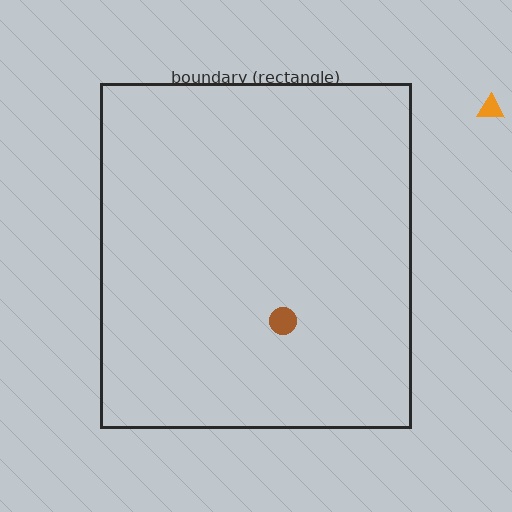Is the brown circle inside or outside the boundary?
Inside.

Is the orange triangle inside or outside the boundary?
Outside.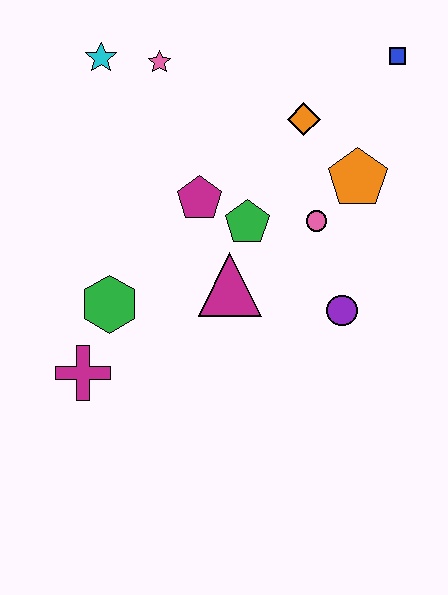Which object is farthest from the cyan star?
The purple circle is farthest from the cyan star.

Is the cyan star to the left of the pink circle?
Yes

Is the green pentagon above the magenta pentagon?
No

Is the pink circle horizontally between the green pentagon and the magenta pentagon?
No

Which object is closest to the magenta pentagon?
The green pentagon is closest to the magenta pentagon.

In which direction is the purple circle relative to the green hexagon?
The purple circle is to the right of the green hexagon.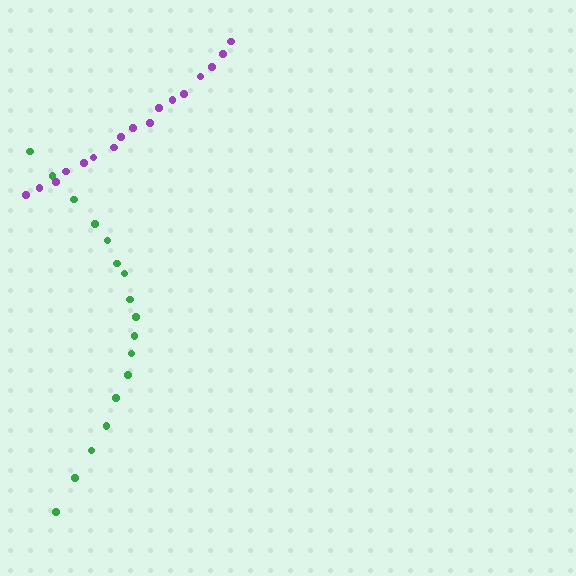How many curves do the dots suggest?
There are 2 distinct paths.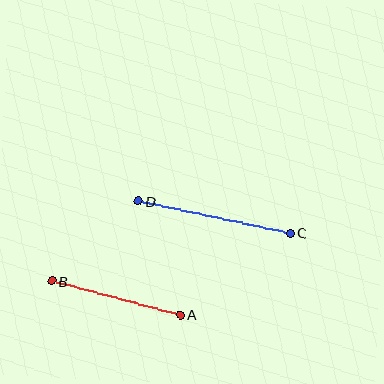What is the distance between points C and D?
The distance is approximately 155 pixels.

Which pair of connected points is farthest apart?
Points C and D are farthest apart.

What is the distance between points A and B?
The distance is approximately 133 pixels.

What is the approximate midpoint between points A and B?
The midpoint is at approximately (116, 298) pixels.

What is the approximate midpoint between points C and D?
The midpoint is at approximately (214, 217) pixels.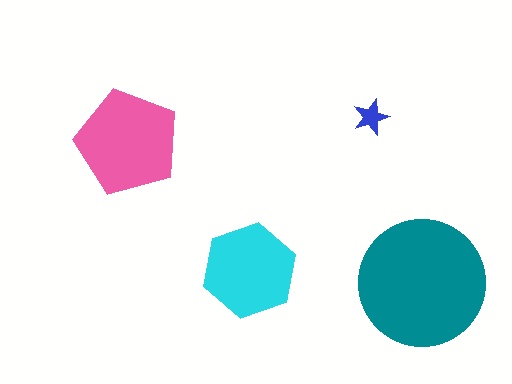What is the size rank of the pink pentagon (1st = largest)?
2nd.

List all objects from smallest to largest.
The blue star, the cyan hexagon, the pink pentagon, the teal circle.